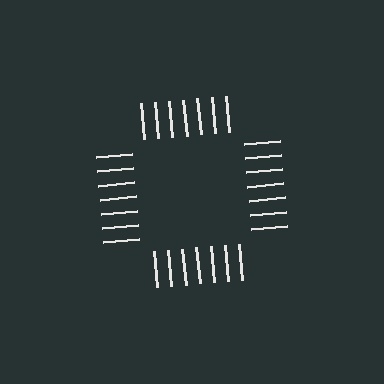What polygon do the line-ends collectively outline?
An illusory square — the line segments terminate on its edges but no continuous stroke is drawn.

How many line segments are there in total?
28 — 7 along each of the 4 edges.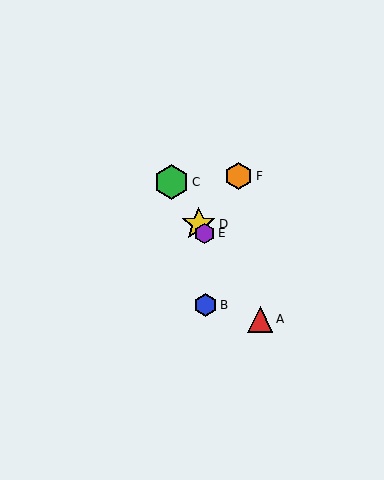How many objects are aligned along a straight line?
4 objects (A, C, D, E) are aligned along a straight line.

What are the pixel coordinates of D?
Object D is at (199, 224).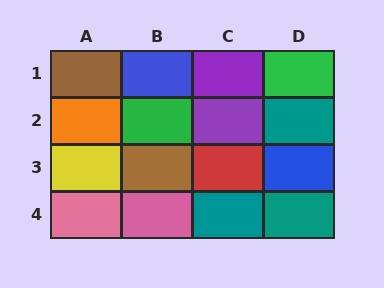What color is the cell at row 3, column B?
Brown.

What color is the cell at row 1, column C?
Purple.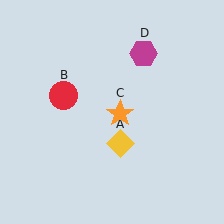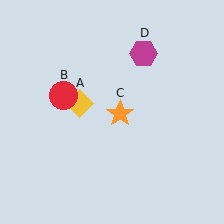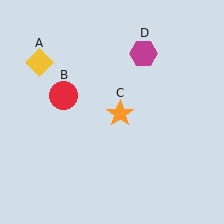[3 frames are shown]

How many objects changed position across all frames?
1 object changed position: yellow diamond (object A).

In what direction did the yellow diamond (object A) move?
The yellow diamond (object A) moved up and to the left.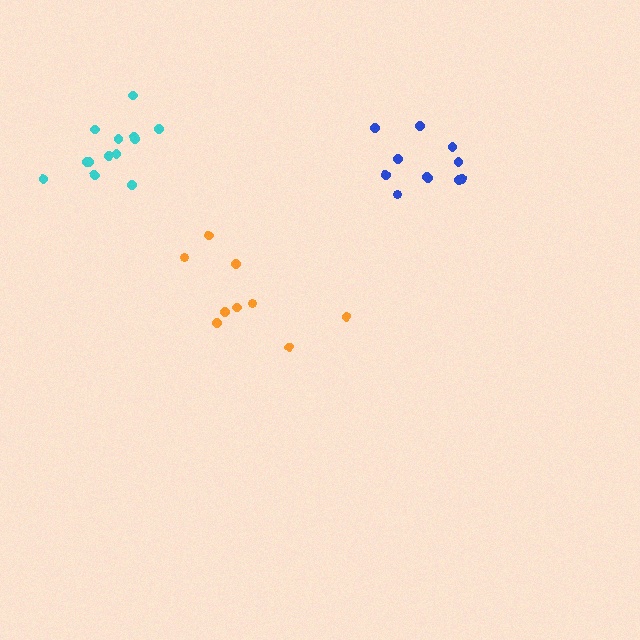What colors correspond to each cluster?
The clusters are colored: orange, blue, cyan.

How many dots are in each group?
Group 1: 9 dots, Group 2: 11 dots, Group 3: 13 dots (33 total).